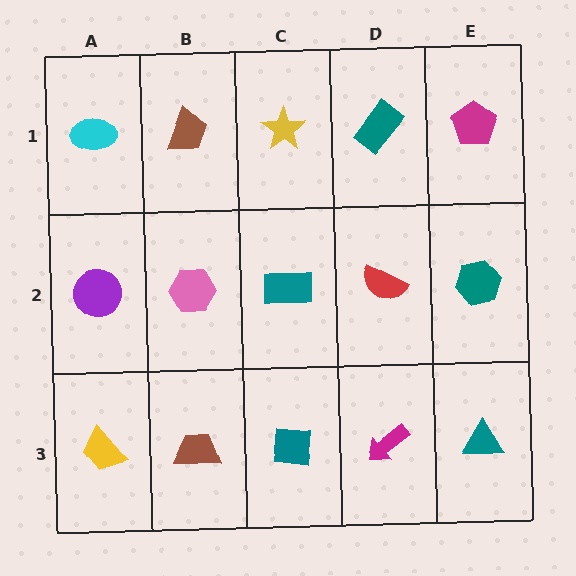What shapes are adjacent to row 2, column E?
A magenta pentagon (row 1, column E), a teal triangle (row 3, column E), a red semicircle (row 2, column D).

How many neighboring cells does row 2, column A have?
3.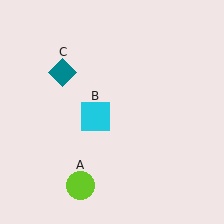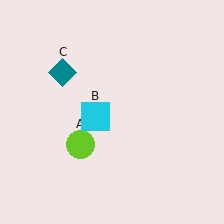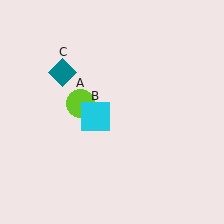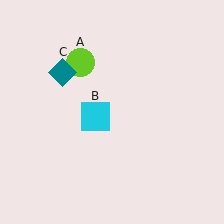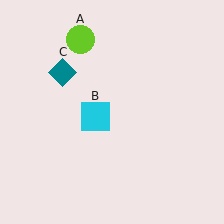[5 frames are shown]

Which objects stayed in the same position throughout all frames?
Cyan square (object B) and teal diamond (object C) remained stationary.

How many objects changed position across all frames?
1 object changed position: lime circle (object A).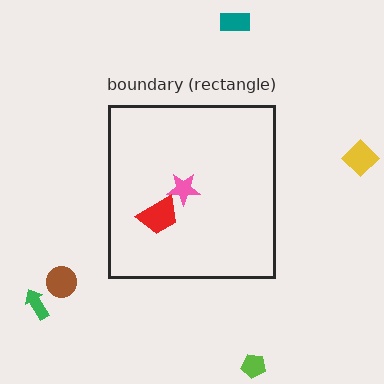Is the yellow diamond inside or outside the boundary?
Outside.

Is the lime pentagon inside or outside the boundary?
Outside.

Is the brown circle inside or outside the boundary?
Outside.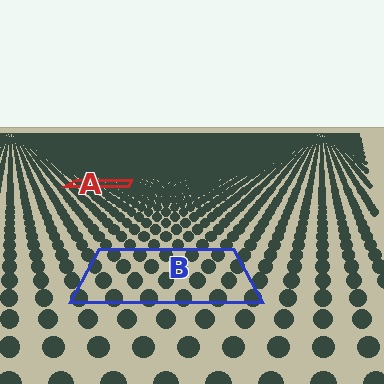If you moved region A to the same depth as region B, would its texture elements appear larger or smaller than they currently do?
They would appear larger. At a closer depth, the same texture elements are projected at a bigger on-screen size.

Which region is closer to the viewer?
Region B is closer. The texture elements there are larger and more spread out.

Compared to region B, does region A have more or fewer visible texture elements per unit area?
Region A has more texture elements per unit area — they are packed more densely because it is farther away.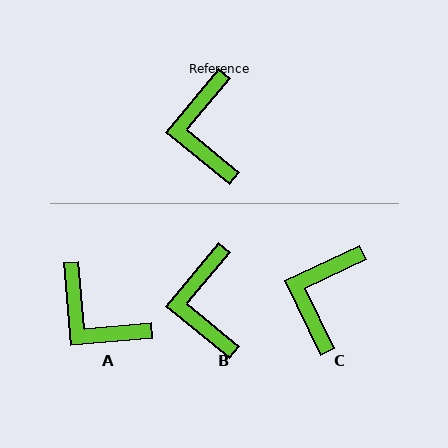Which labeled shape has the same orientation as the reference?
B.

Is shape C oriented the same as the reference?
No, it is off by about 25 degrees.